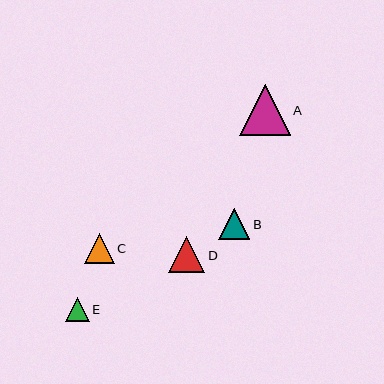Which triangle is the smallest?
Triangle E is the smallest with a size of approximately 24 pixels.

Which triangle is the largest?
Triangle A is the largest with a size of approximately 51 pixels.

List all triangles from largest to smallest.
From largest to smallest: A, D, B, C, E.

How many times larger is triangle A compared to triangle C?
Triangle A is approximately 1.7 times the size of triangle C.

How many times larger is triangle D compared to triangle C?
Triangle D is approximately 1.2 times the size of triangle C.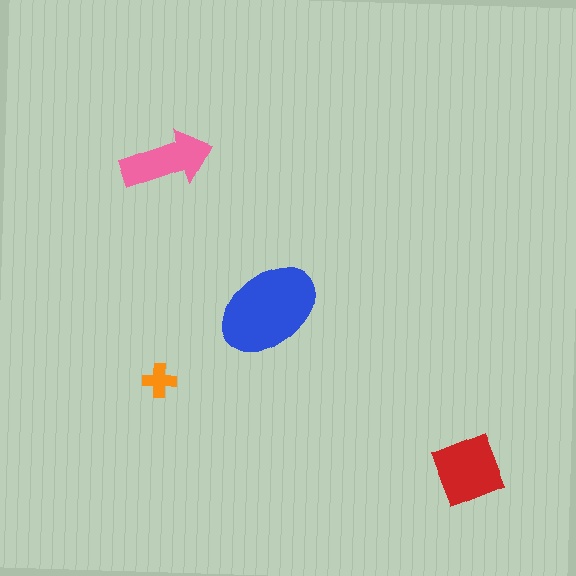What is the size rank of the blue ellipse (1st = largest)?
1st.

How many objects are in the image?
There are 4 objects in the image.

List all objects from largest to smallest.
The blue ellipse, the red diamond, the pink arrow, the orange cross.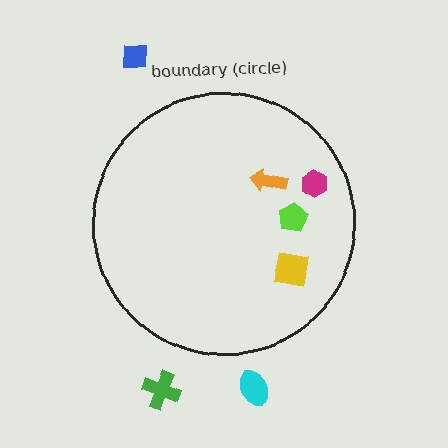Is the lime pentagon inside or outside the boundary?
Inside.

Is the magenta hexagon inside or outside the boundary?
Inside.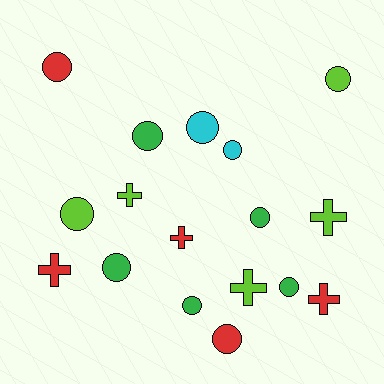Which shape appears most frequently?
Circle, with 11 objects.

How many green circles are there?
There are 5 green circles.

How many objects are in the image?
There are 17 objects.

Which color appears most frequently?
Red, with 5 objects.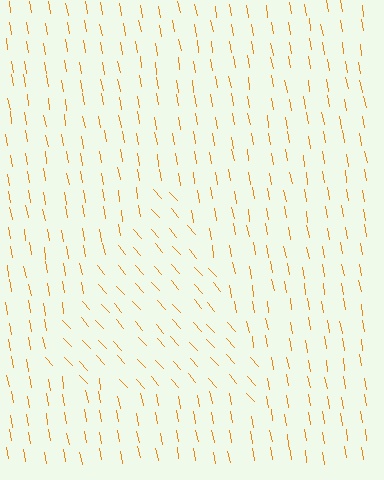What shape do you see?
I see a triangle.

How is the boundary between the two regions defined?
The boundary is defined purely by a change in line orientation (approximately 32 degrees difference). All lines are the same color and thickness.